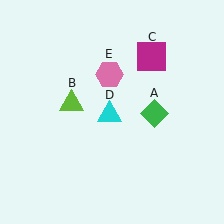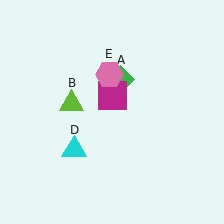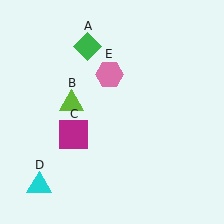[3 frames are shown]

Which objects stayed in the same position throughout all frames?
Lime triangle (object B) and pink hexagon (object E) remained stationary.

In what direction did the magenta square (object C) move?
The magenta square (object C) moved down and to the left.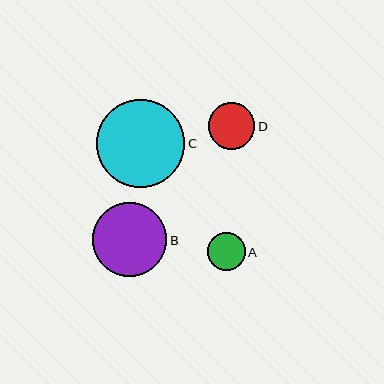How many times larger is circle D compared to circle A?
Circle D is approximately 1.2 times the size of circle A.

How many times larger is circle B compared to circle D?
Circle B is approximately 1.6 times the size of circle D.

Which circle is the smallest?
Circle A is the smallest with a size of approximately 38 pixels.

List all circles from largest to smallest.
From largest to smallest: C, B, D, A.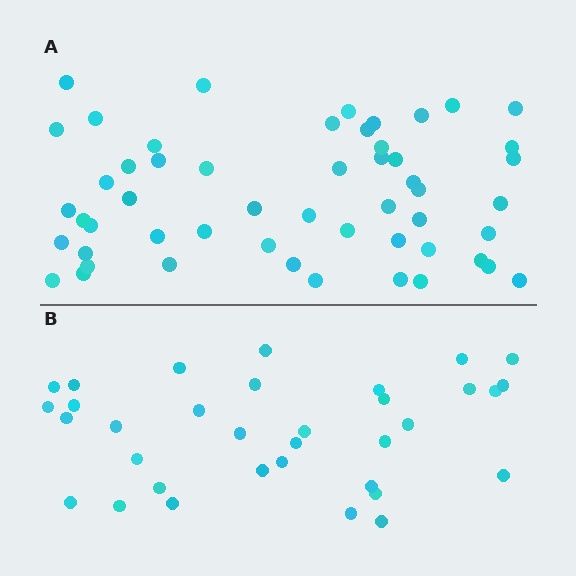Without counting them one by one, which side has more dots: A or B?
Region A (the top region) has more dots.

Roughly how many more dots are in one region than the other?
Region A has approximately 20 more dots than region B.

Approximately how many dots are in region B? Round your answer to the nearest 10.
About 30 dots. (The exact count is 34, which rounds to 30.)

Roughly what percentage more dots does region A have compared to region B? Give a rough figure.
About 55% more.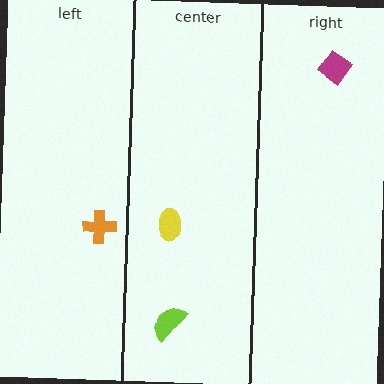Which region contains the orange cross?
The left region.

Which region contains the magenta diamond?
The right region.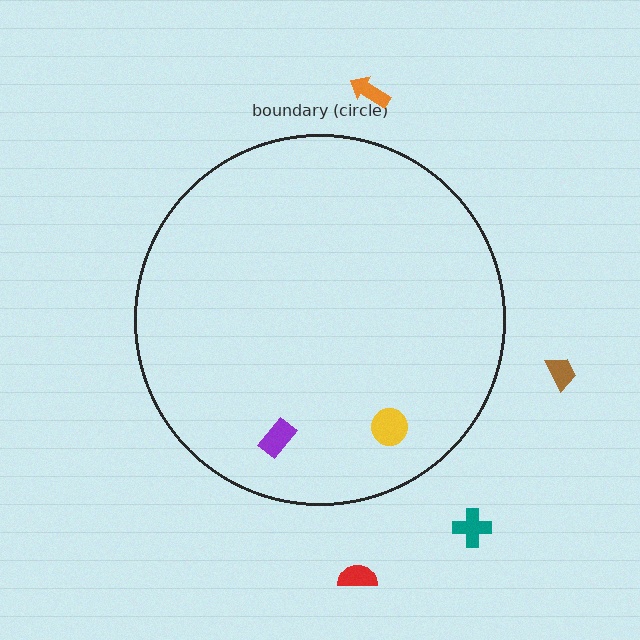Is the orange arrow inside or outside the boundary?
Outside.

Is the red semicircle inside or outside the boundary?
Outside.